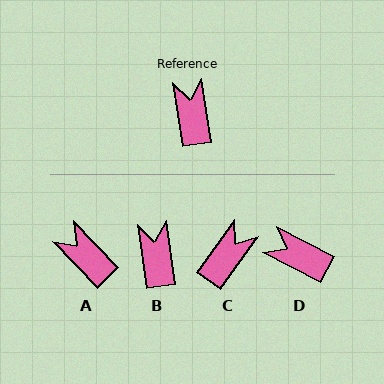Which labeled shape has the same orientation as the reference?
B.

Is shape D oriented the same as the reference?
No, it is off by about 54 degrees.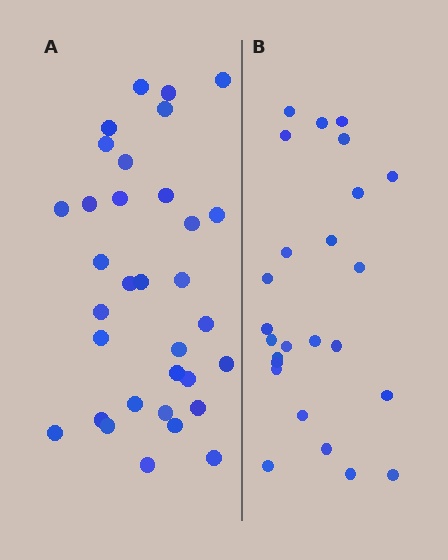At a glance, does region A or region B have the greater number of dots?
Region A (the left region) has more dots.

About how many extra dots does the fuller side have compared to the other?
Region A has roughly 8 or so more dots than region B.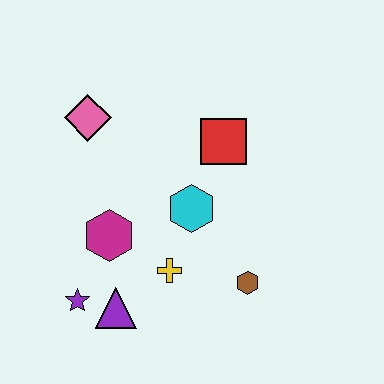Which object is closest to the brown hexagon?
The yellow cross is closest to the brown hexagon.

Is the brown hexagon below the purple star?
No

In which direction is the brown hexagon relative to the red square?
The brown hexagon is below the red square.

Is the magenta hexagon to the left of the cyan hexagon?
Yes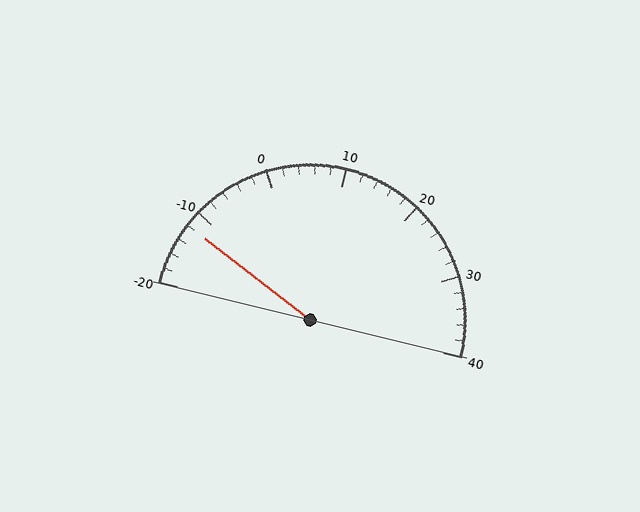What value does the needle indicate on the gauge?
The needle indicates approximately -12.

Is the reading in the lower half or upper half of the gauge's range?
The reading is in the lower half of the range (-20 to 40).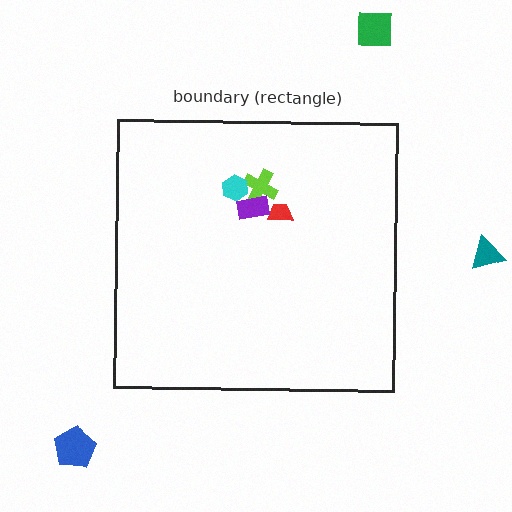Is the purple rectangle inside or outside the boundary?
Inside.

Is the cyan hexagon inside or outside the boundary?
Inside.